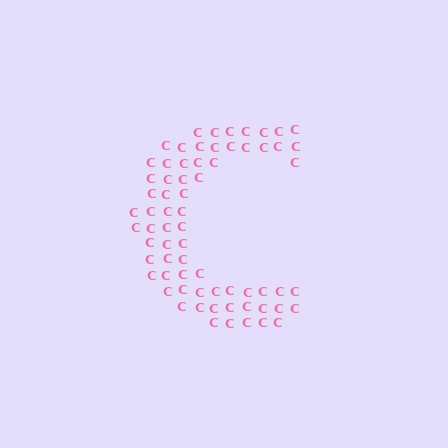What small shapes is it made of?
It is made of small letter C's.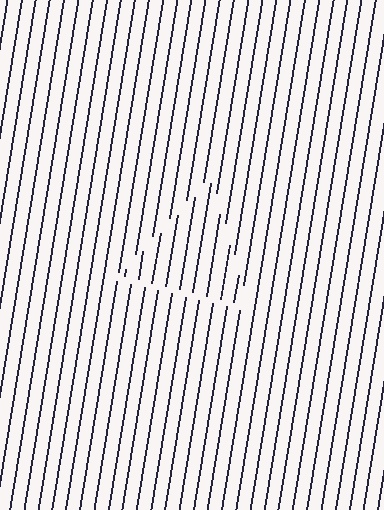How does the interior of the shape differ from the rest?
The interior of the shape contains the same grating, shifted by half a period — the contour is defined by the phase discontinuity where line-ends from the inner and outer gratings abut.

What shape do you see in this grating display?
An illusory triangle. The interior of the shape contains the same grating, shifted by half a period — the contour is defined by the phase discontinuity where line-ends from the inner and outer gratings abut.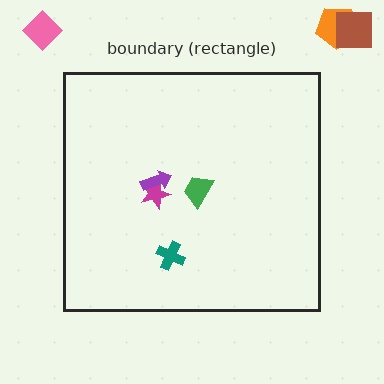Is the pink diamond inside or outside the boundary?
Outside.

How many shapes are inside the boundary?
4 inside, 3 outside.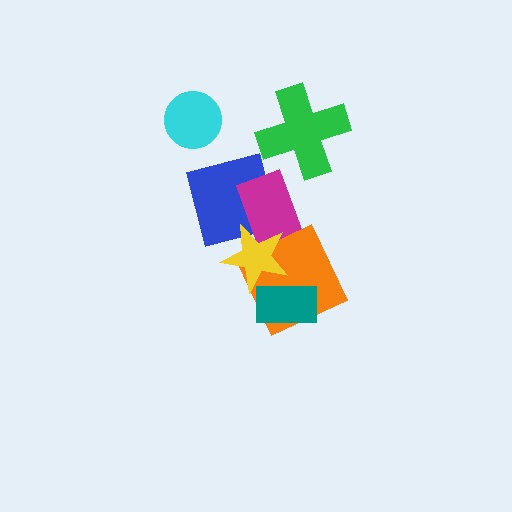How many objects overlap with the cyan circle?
0 objects overlap with the cyan circle.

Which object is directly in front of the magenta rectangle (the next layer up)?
The orange square is directly in front of the magenta rectangle.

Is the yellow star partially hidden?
Yes, it is partially covered by another shape.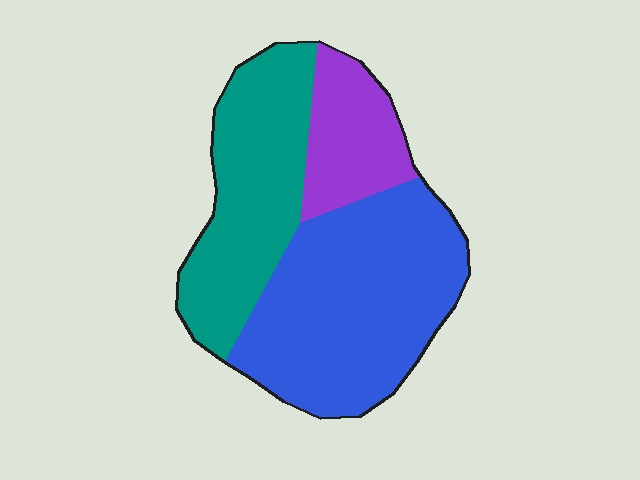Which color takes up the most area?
Blue, at roughly 50%.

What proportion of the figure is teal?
Teal covers 34% of the figure.